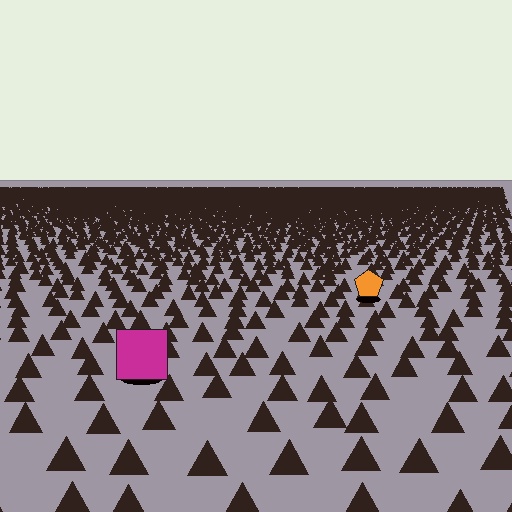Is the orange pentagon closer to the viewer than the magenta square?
No. The magenta square is closer — you can tell from the texture gradient: the ground texture is coarser near it.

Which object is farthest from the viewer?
The orange pentagon is farthest from the viewer. It appears smaller and the ground texture around it is denser.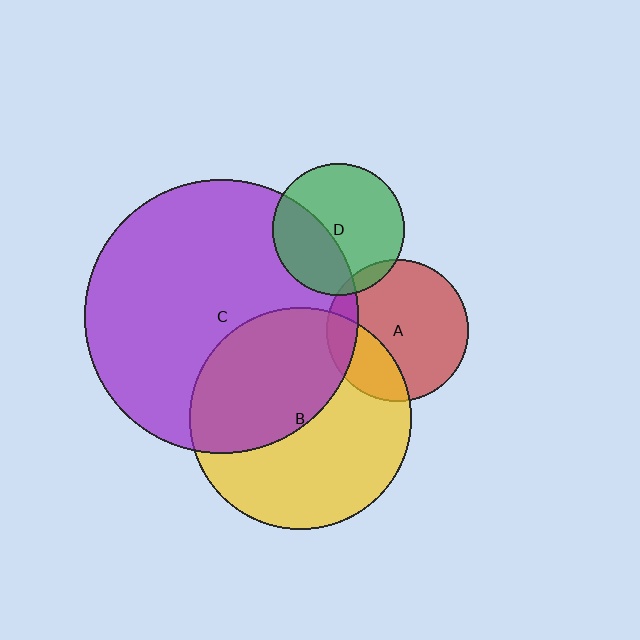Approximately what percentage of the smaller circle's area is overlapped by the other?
Approximately 35%.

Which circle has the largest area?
Circle C (purple).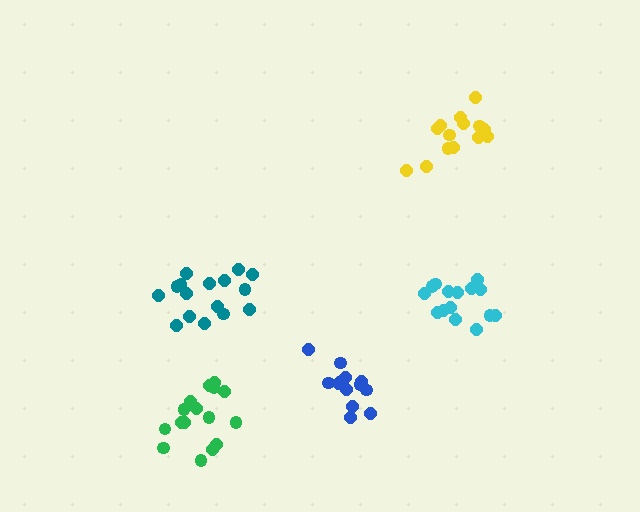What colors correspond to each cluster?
The clusters are colored: teal, blue, green, yellow, cyan.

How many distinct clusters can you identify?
There are 5 distinct clusters.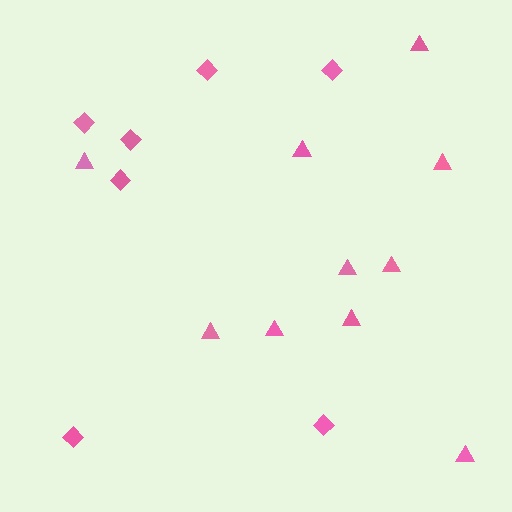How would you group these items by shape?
There are 2 groups: one group of triangles (10) and one group of diamonds (7).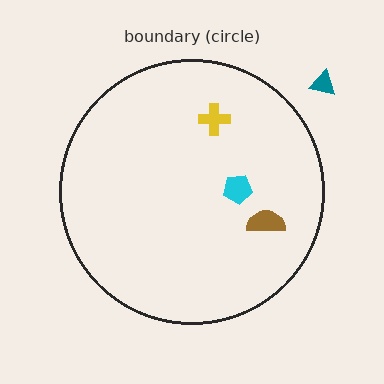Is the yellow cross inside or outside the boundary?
Inside.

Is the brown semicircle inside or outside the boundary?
Inside.